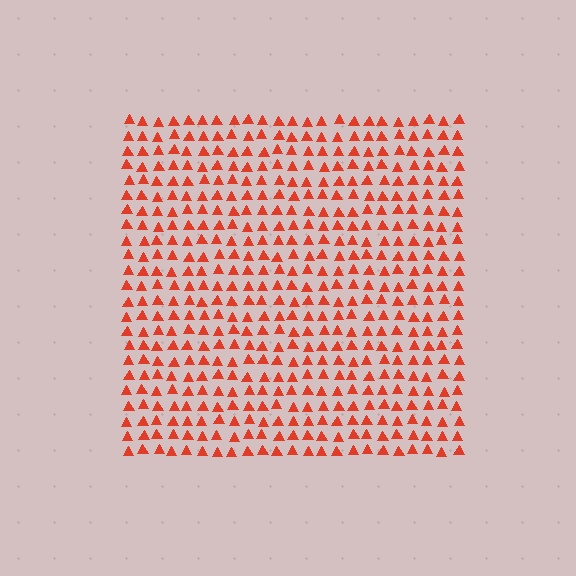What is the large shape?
The large shape is a square.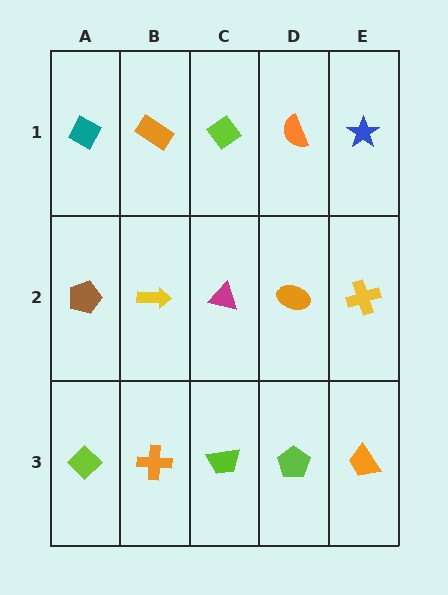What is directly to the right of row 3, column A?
An orange cross.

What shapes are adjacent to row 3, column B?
A yellow arrow (row 2, column B), a lime diamond (row 3, column A), a lime trapezoid (row 3, column C).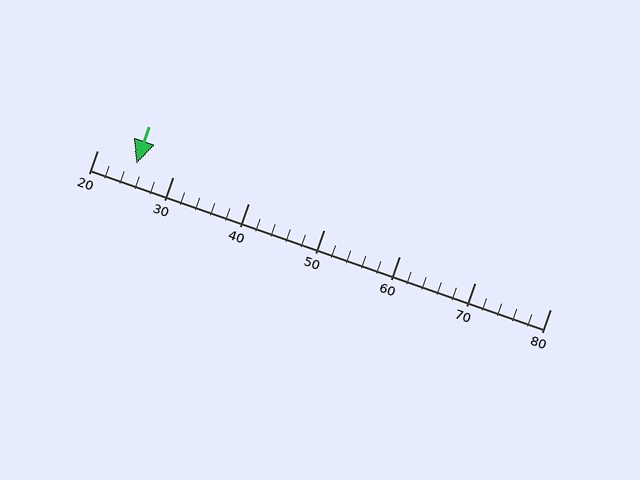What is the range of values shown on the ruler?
The ruler shows values from 20 to 80.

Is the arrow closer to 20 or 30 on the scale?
The arrow is closer to 30.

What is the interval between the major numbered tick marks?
The major tick marks are spaced 10 units apart.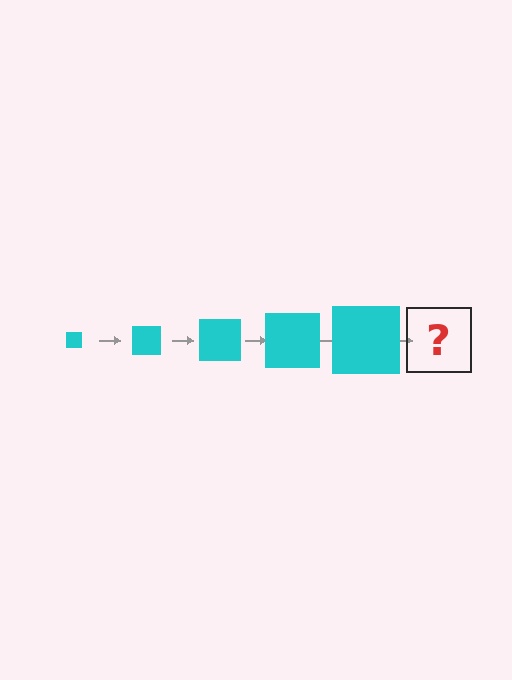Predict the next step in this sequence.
The next step is a cyan square, larger than the previous one.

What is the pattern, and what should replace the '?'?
The pattern is that the square gets progressively larger each step. The '?' should be a cyan square, larger than the previous one.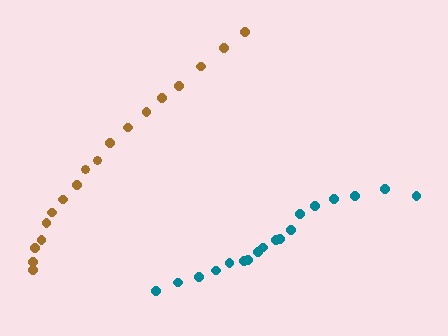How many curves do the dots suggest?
There are 2 distinct paths.